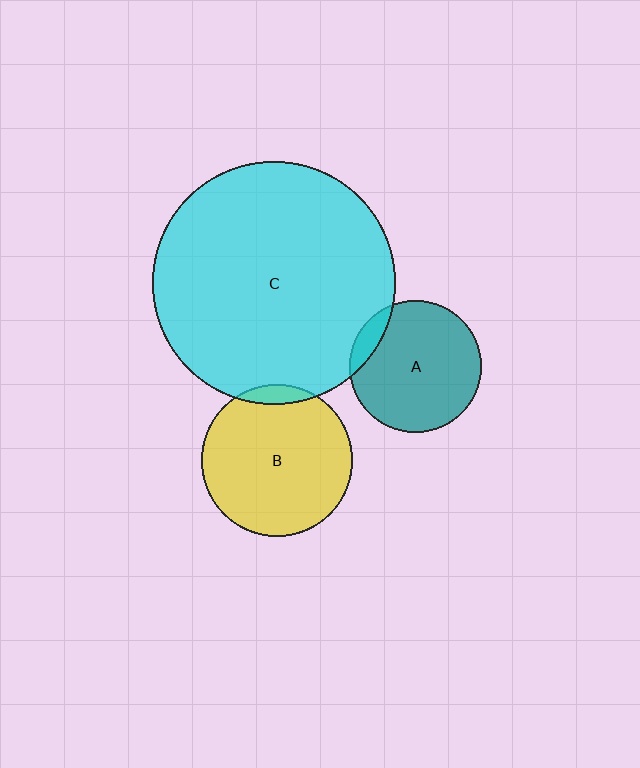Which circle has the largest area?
Circle C (cyan).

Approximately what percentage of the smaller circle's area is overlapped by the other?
Approximately 10%.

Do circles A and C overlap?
Yes.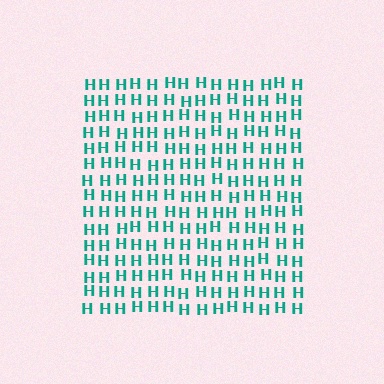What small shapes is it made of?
It is made of small letter H's.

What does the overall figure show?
The overall figure shows a square.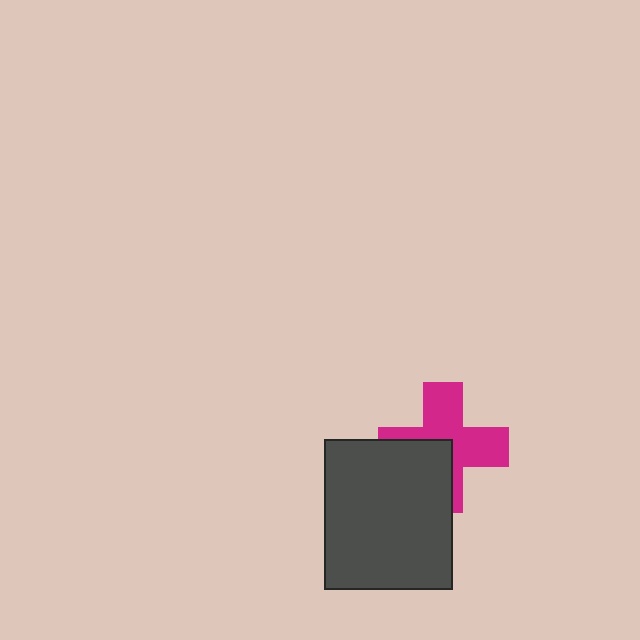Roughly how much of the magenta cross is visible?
About half of it is visible (roughly 61%).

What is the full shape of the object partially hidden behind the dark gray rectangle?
The partially hidden object is a magenta cross.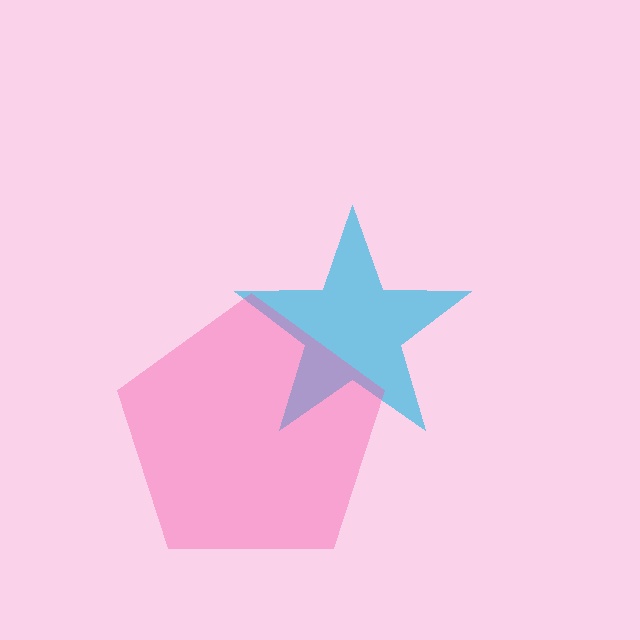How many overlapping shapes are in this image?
There are 2 overlapping shapes in the image.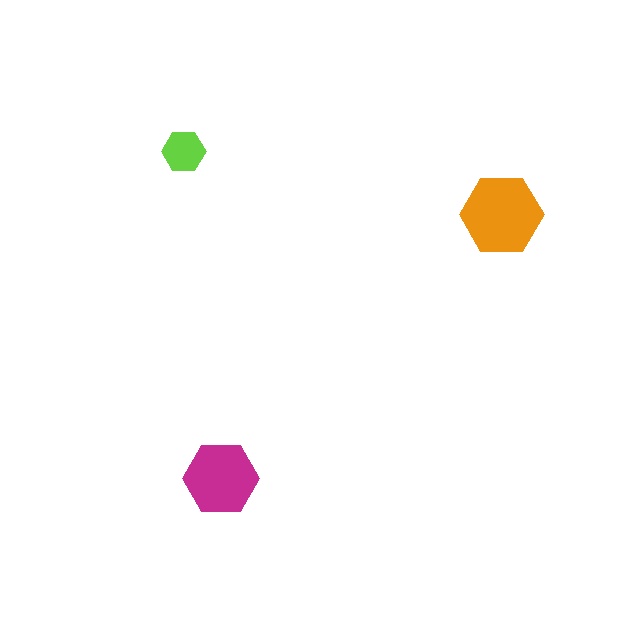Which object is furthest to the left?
The lime hexagon is leftmost.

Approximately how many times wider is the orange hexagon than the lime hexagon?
About 2 times wider.